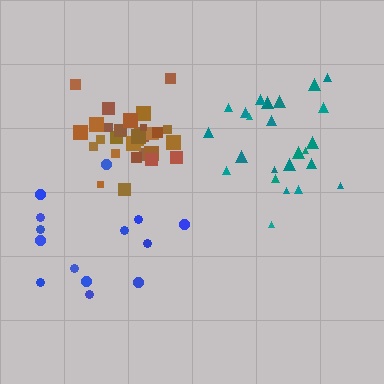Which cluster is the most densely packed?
Brown.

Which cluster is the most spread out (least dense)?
Blue.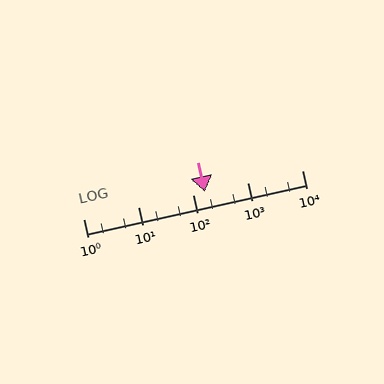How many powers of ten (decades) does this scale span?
The scale spans 4 decades, from 1 to 10000.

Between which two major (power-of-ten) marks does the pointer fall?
The pointer is between 100 and 1000.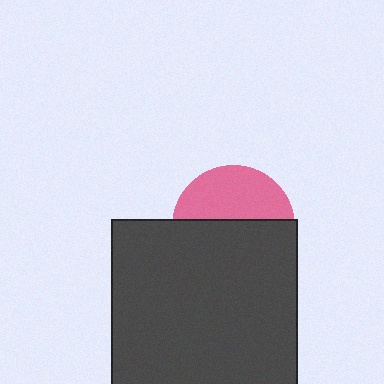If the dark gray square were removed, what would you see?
You would see the complete pink circle.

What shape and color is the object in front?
The object in front is a dark gray square.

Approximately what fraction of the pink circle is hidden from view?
Roughly 57% of the pink circle is hidden behind the dark gray square.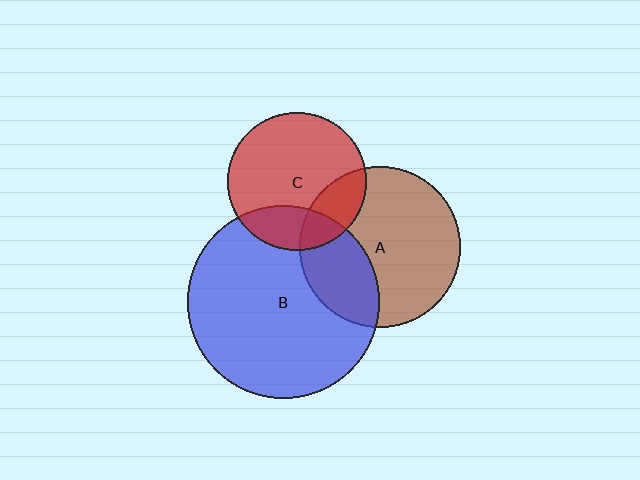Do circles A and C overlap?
Yes.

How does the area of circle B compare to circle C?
Approximately 1.9 times.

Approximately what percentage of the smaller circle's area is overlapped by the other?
Approximately 20%.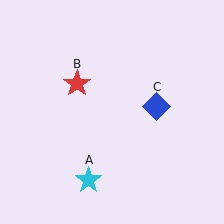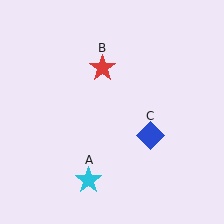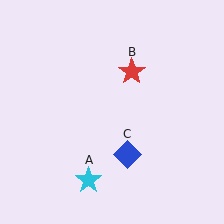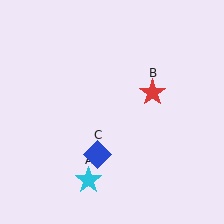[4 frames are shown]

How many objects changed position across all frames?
2 objects changed position: red star (object B), blue diamond (object C).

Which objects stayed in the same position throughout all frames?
Cyan star (object A) remained stationary.